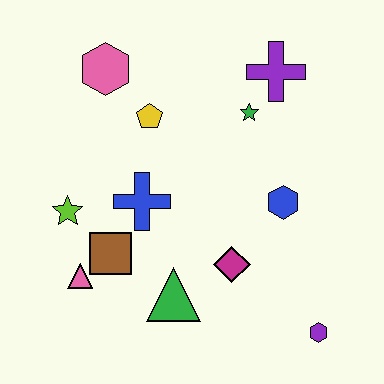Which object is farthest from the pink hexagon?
The purple hexagon is farthest from the pink hexagon.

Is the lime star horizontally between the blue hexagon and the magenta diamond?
No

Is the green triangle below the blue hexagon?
Yes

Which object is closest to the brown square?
The pink triangle is closest to the brown square.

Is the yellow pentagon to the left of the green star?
Yes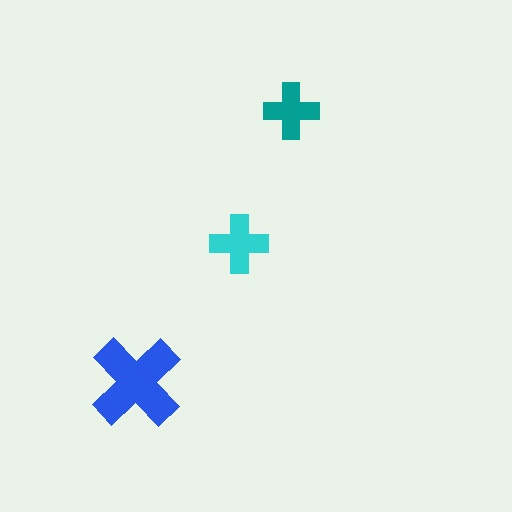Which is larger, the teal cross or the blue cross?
The blue one.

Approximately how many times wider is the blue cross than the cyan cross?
About 1.5 times wider.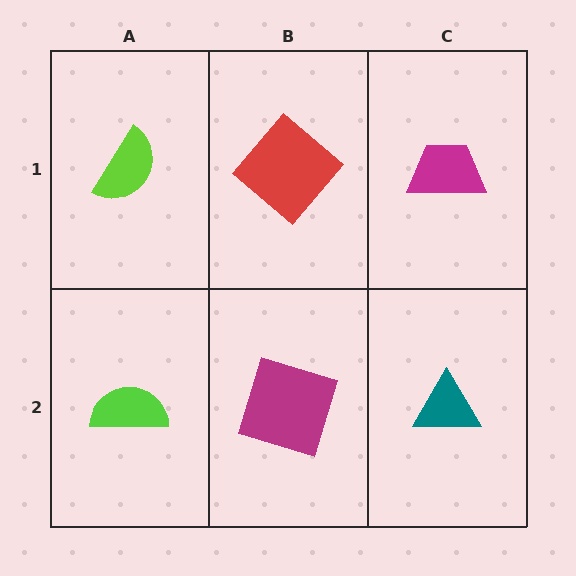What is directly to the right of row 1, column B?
A magenta trapezoid.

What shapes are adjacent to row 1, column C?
A teal triangle (row 2, column C), a red diamond (row 1, column B).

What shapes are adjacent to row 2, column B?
A red diamond (row 1, column B), a lime semicircle (row 2, column A), a teal triangle (row 2, column C).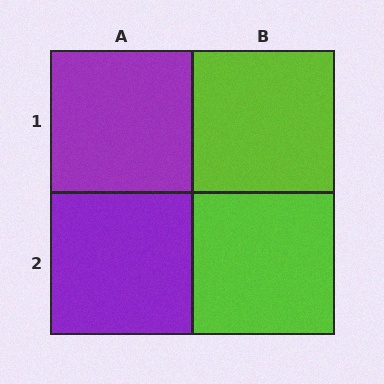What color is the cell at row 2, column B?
Lime.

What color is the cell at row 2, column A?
Purple.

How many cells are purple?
2 cells are purple.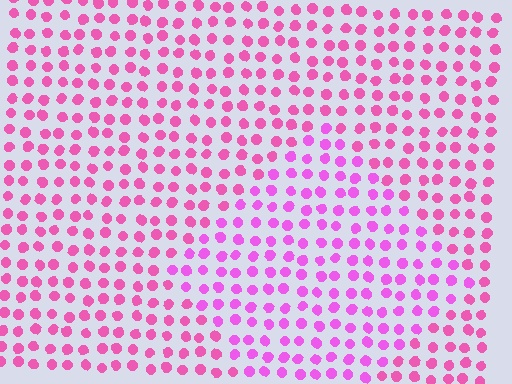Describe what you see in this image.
The image is filled with small pink elements in a uniform arrangement. A diamond-shaped region is visible where the elements are tinted to a slightly different hue, forming a subtle color boundary.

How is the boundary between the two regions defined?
The boundary is defined purely by a slight shift in hue (about 23 degrees). Spacing, size, and orientation are identical on both sides.